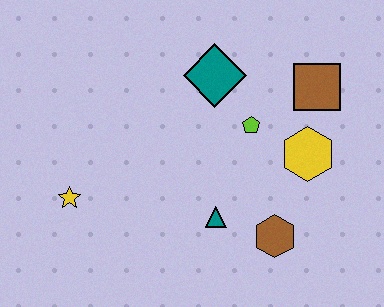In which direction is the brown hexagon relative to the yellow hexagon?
The brown hexagon is below the yellow hexagon.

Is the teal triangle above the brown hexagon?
Yes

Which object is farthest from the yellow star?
The brown square is farthest from the yellow star.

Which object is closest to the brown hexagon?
The teal triangle is closest to the brown hexagon.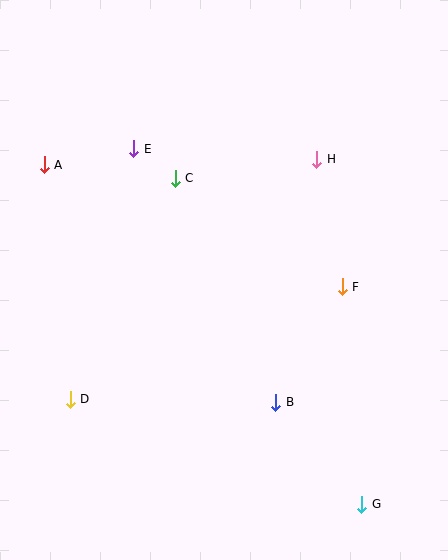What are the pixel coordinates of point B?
Point B is at (276, 402).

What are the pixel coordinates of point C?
Point C is at (175, 178).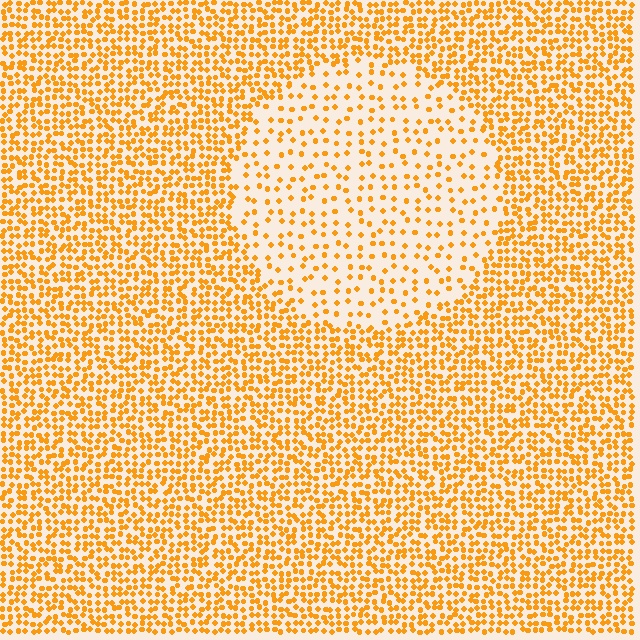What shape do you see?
I see a circle.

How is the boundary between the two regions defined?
The boundary is defined by a change in element density (approximately 2.5x ratio). All elements are the same color, size, and shape.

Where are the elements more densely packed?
The elements are more densely packed outside the circle boundary.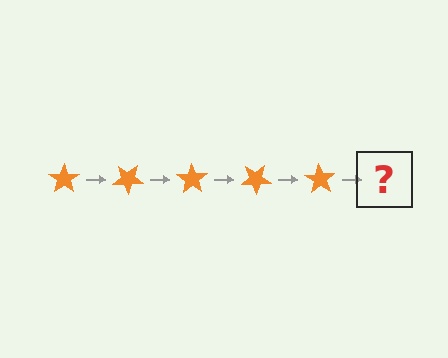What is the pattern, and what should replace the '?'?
The pattern is that the star rotates 35 degrees each step. The '?' should be an orange star rotated 175 degrees.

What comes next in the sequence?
The next element should be an orange star rotated 175 degrees.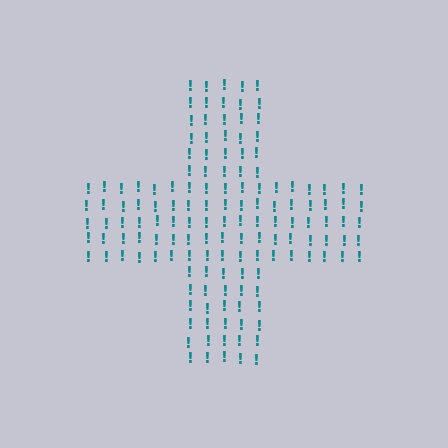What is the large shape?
The large shape is a cross.